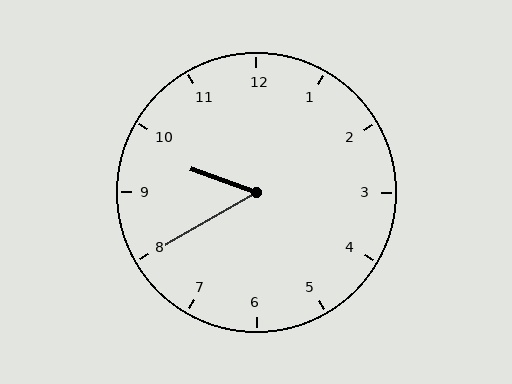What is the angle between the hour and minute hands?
Approximately 50 degrees.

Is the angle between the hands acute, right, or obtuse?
It is acute.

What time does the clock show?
9:40.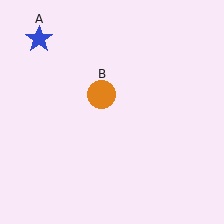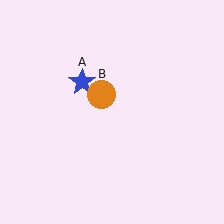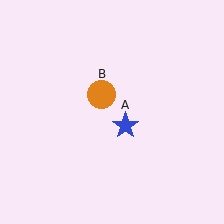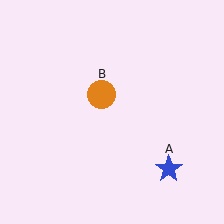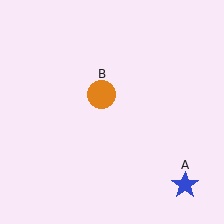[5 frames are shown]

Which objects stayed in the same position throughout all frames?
Orange circle (object B) remained stationary.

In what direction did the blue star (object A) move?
The blue star (object A) moved down and to the right.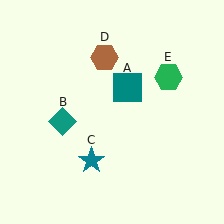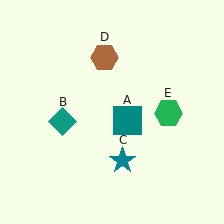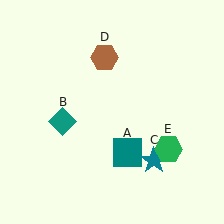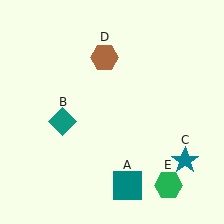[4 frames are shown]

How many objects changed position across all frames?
3 objects changed position: teal square (object A), teal star (object C), green hexagon (object E).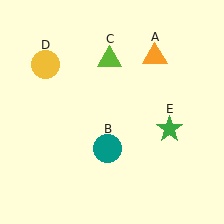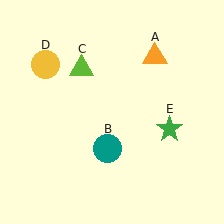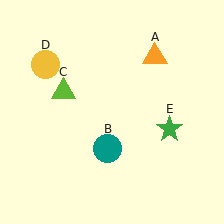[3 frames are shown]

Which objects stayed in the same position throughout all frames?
Orange triangle (object A) and teal circle (object B) and yellow circle (object D) and green star (object E) remained stationary.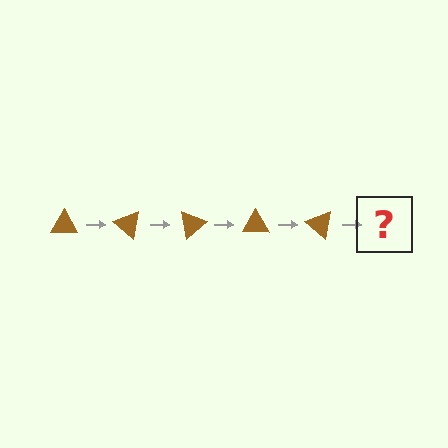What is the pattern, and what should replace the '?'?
The pattern is that the triangle rotates 40 degrees each step. The '?' should be a brown triangle rotated 200 degrees.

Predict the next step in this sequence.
The next step is a brown triangle rotated 200 degrees.